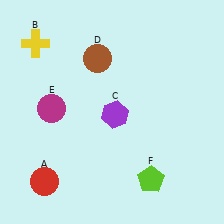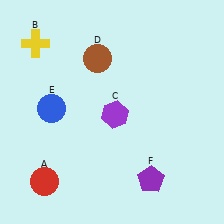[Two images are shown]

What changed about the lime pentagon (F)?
In Image 1, F is lime. In Image 2, it changed to purple.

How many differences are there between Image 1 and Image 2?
There are 2 differences between the two images.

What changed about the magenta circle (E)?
In Image 1, E is magenta. In Image 2, it changed to blue.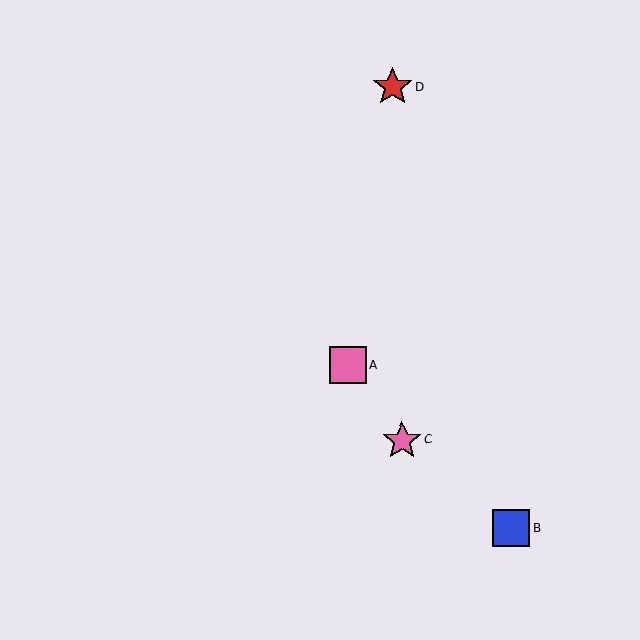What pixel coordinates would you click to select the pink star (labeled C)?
Click at (402, 440) to select the pink star C.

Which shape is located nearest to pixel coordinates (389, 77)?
The red star (labeled D) at (392, 87) is nearest to that location.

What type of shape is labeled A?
Shape A is a pink square.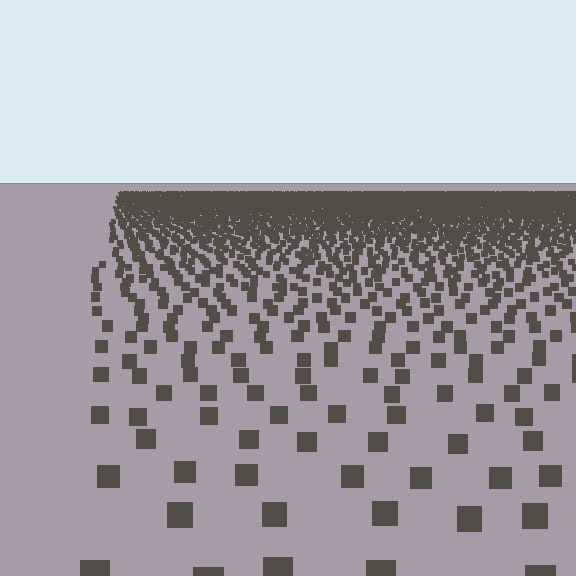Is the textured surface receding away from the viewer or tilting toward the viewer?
The surface is receding away from the viewer. Texture elements get smaller and denser toward the top.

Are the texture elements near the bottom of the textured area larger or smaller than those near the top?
Larger. Near the bottom, elements are closer to the viewer and appear at a bigger on-screen size.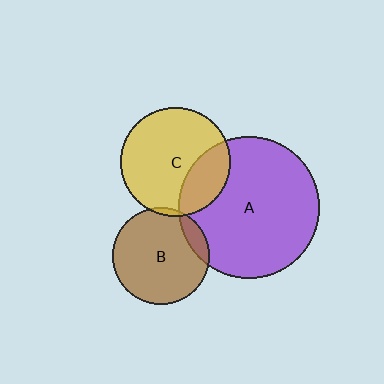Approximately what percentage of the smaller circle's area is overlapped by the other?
Approximately 5%.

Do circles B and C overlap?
Yes.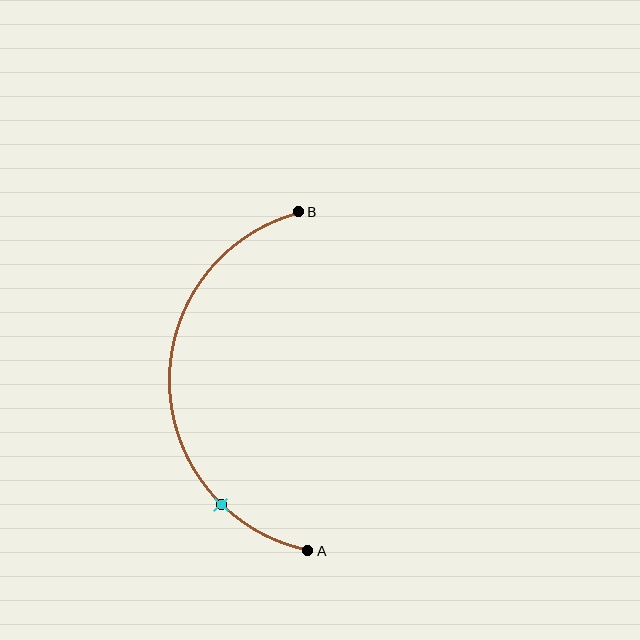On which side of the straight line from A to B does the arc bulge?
The arc bulges to the left of the straight line connecting A and B.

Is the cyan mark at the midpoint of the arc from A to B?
No. The cyan mark lies on the arc but is closer to endpoint A. The arc midpoint would be at the point on the curve equidistant along the arc from both A and B.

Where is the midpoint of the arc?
The arc midpoint is the point on the curve farthest from the straight line joining A and B. It sits to the left of that line.